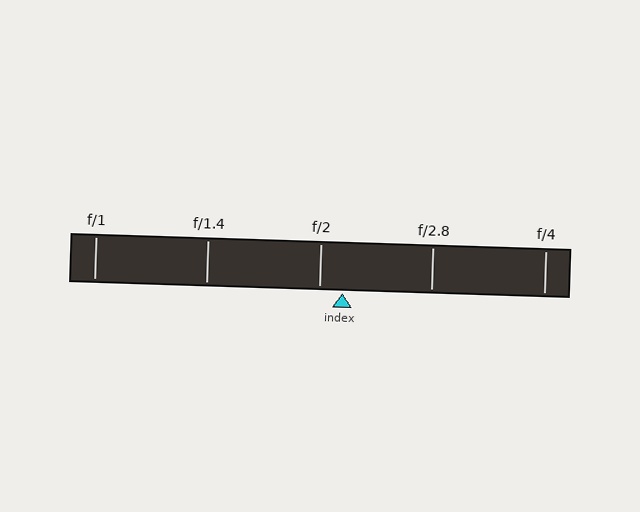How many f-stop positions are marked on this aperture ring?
There are 5 f-stop positions marked.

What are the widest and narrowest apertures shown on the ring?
The widest aperture shown is f/1 and the narrowest is f/4.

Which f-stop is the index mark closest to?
The index mark is closest to f/2.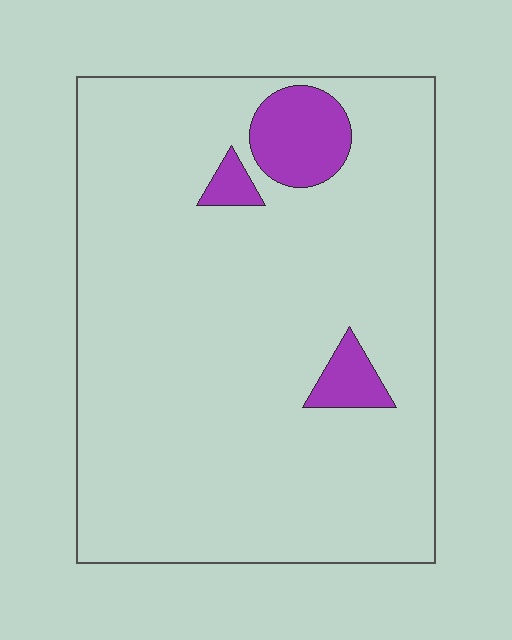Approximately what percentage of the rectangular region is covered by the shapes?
Approximately 10%.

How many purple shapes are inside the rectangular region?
3.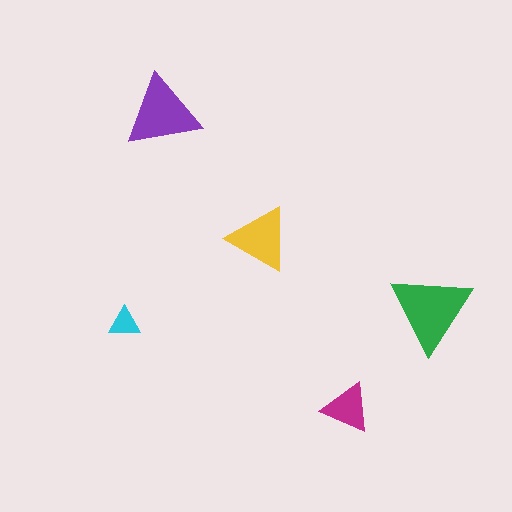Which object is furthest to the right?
The green triangle is rightmost.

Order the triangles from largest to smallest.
the green one, the purple one, the yellow one, the magenta one, the cyan one.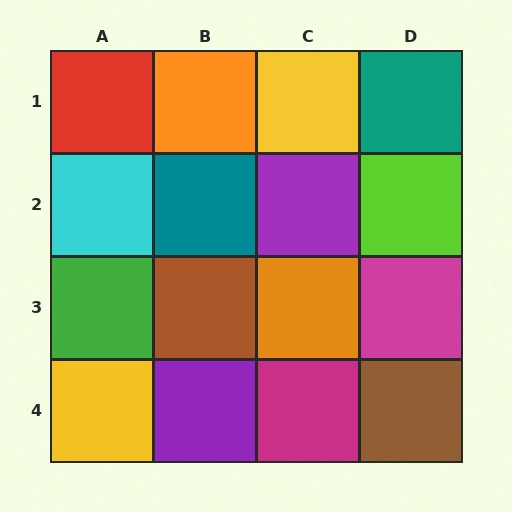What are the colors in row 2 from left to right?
Cyan, teal, purple, lime.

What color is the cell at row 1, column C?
Yellow.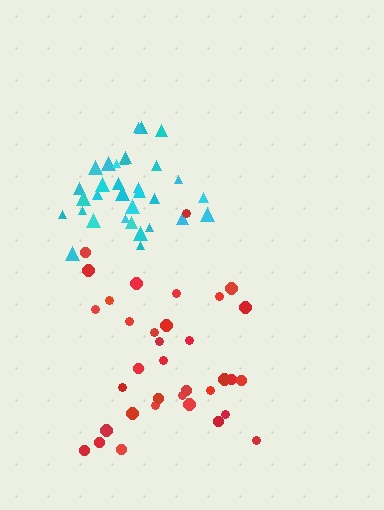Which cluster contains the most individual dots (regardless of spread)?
Red (35).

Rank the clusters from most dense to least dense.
cyan, red.